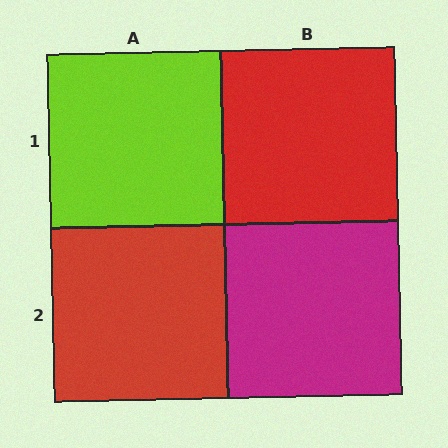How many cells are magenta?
1 cell is magenta.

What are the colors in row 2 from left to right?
Red, magenta.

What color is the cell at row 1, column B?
Red.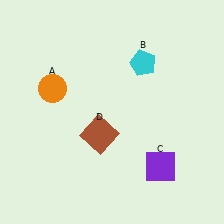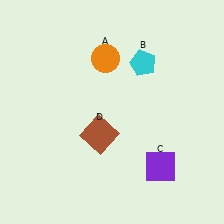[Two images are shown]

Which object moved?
The orange circle (A) moved right.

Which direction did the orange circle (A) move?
The orange circle (A) moved right.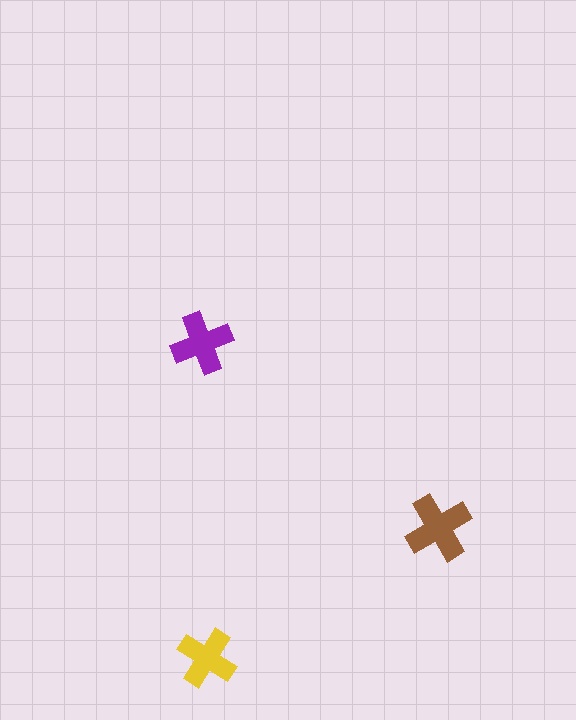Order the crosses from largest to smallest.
the brown one, the purple one, the yellow one.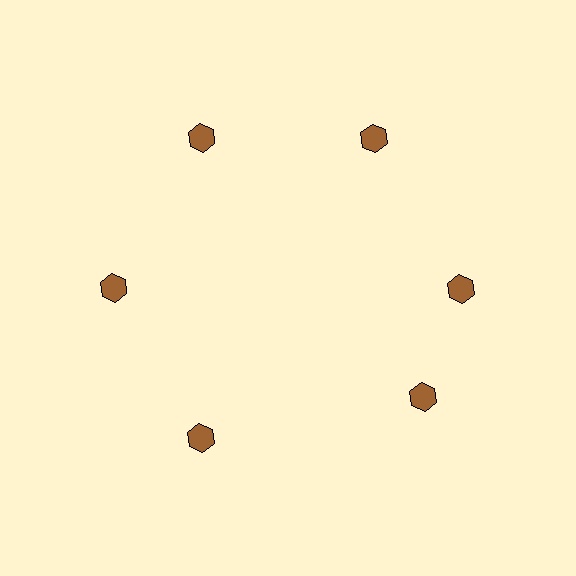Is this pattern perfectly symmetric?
No. The 6 brown hexagons are arranged in a ring, but one element near the 5 o'clock position is rotated out of alignment along the ring, breaking the 6-fold rotational symmetry.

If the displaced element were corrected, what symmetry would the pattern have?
It would have 6-fold rotational symmetry — the pattern would map onto itself every 60 degrees.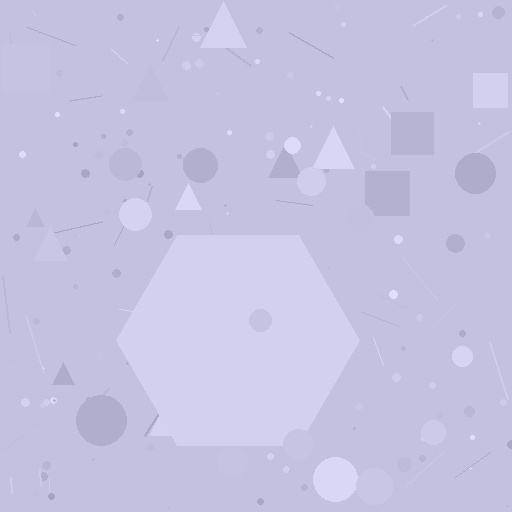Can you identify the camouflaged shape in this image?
The camouflaged shape is a hexagon.